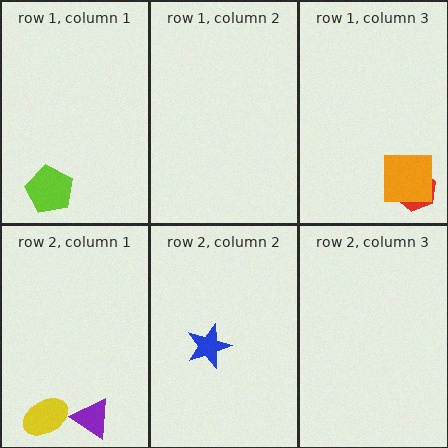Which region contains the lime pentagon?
The row 1, column 1 region.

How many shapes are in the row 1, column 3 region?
2.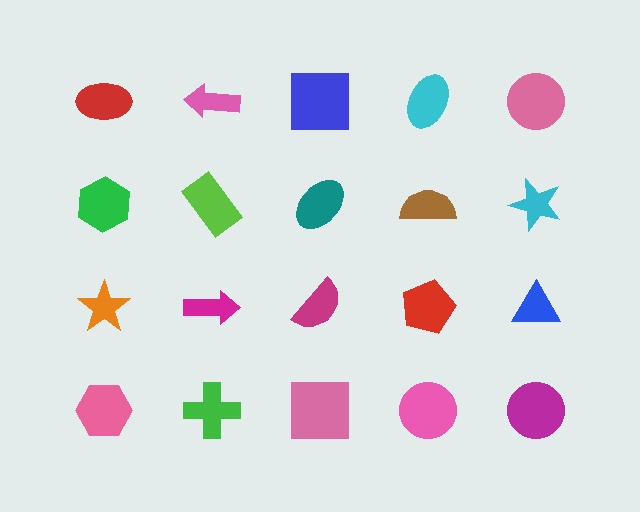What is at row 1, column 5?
A pink circle.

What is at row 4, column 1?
A pink hexagon.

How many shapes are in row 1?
5 shapes.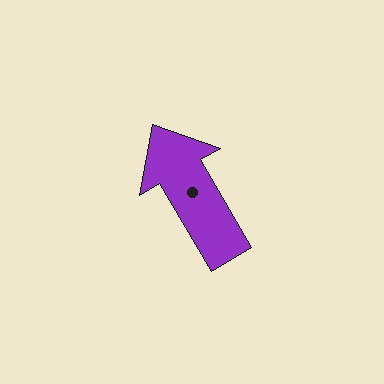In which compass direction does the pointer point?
Northwest.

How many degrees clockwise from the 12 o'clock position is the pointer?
Approximately 330 degrees.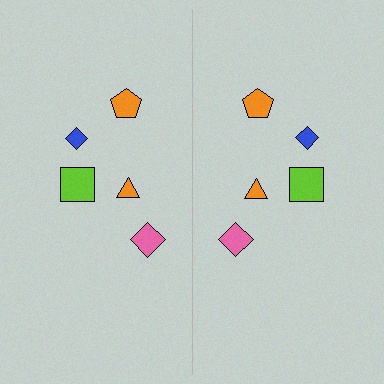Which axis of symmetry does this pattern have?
The pattern has a vertical axis of symmetry running through the center of the image.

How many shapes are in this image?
There are 10 shapes in this image.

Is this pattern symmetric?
Yes, this pattern has bilateral (reflection) symmetry.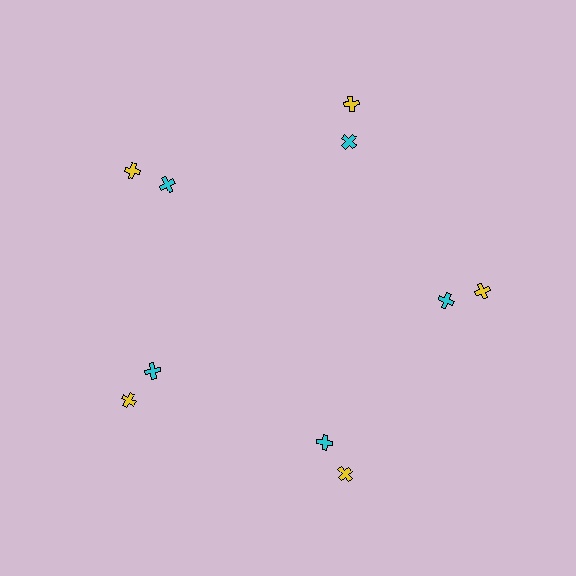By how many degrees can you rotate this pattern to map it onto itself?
The pattern maps onto itself every 72 degrees of rotation.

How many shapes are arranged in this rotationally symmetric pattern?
There are 10 shapes, arranged in 5 groups of 2.